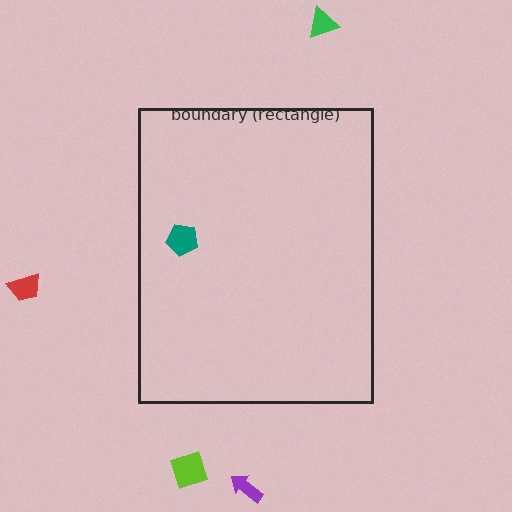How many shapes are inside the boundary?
1 inside, 4 outside.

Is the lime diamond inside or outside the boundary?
Outside.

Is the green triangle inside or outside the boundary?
Outside.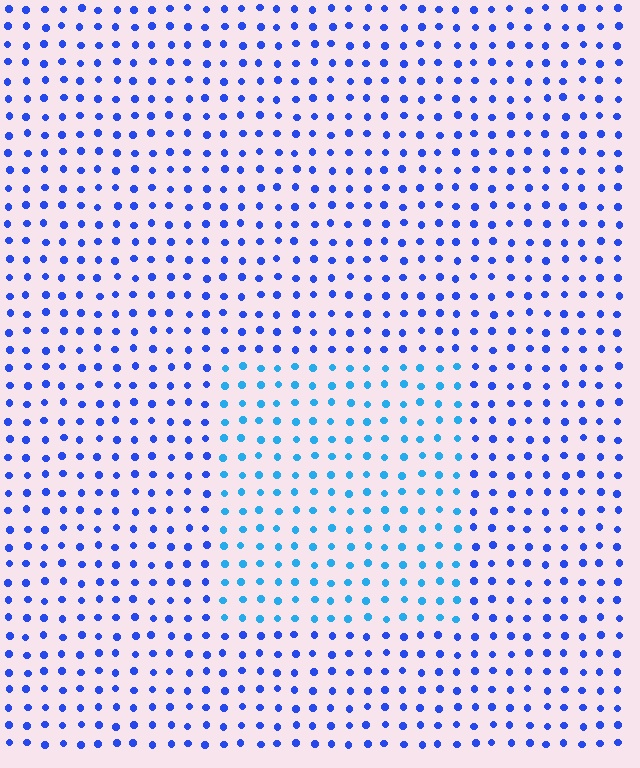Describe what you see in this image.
The image is filled with small blue elements in a uniform arrangement. A rectangle-shaped region is visible where the elements are tinted to a slightly different hue, forming a subtle color boundary.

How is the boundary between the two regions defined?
The boundary is defined purely by a slight shift in hue (about 30 degrees). Spacing, size, and orientation are identical on both sides.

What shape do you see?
I see a rectangle.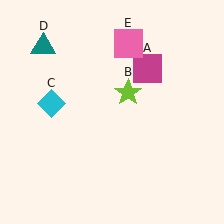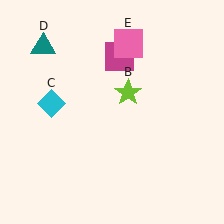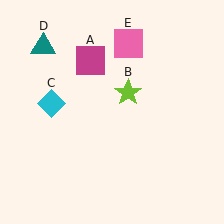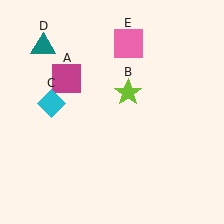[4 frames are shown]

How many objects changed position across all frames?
1 object changed position: magenta square (object A).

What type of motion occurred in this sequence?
The magenta square (object A) rotated counterclockwise around the center of the scene.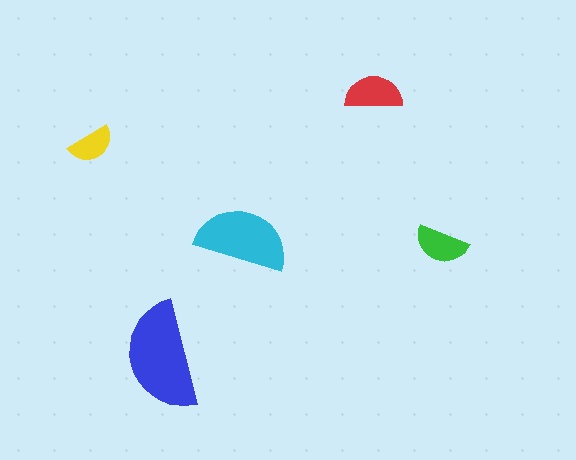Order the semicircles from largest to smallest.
the blue one, the cyan one, the red one, the green one, the yellow one.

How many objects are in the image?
There are 5 objects in the image.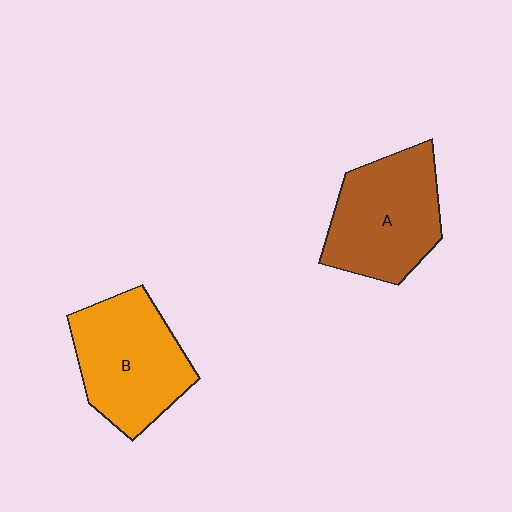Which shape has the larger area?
Shape B (orange).